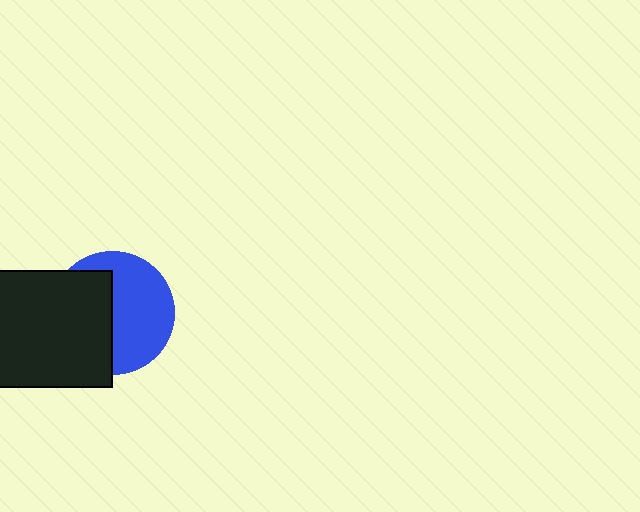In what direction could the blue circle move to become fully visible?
The blue circle could move right. That would shift it out from behind the black square entirely.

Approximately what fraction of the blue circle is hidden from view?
Roughly 46% of the blue circle is hidden behind the black square.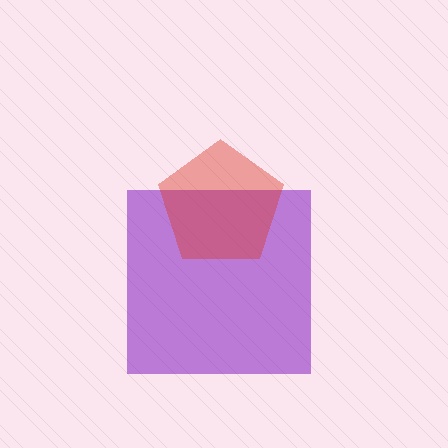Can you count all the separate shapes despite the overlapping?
Yes, there are 2 separate shapes.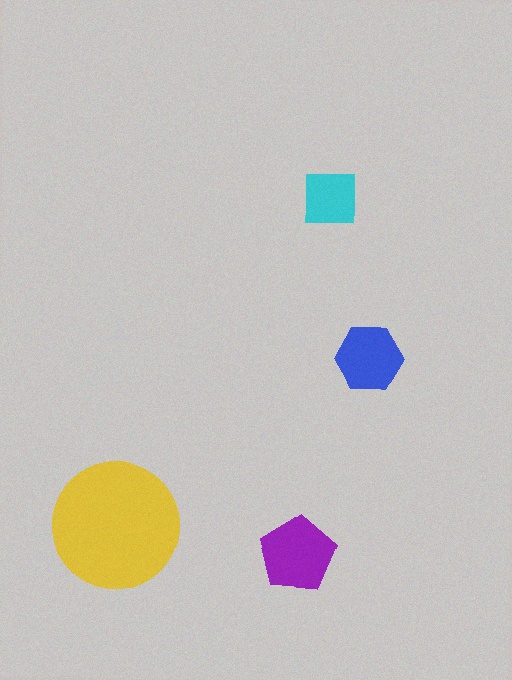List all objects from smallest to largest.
The cyan square, the blue hexagon, the purple pentagon, the yellow circle.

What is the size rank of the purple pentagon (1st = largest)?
2nd.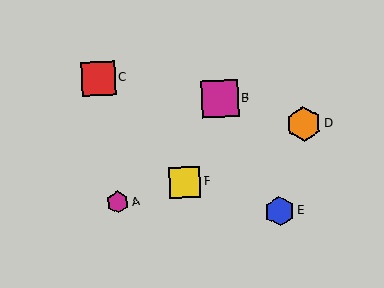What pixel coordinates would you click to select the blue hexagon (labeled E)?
Click at (280, 211) to select the blue hexagon E.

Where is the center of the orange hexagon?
The center of the orange hexagon is at (304, 124).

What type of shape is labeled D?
Shape D is an orange hexagon.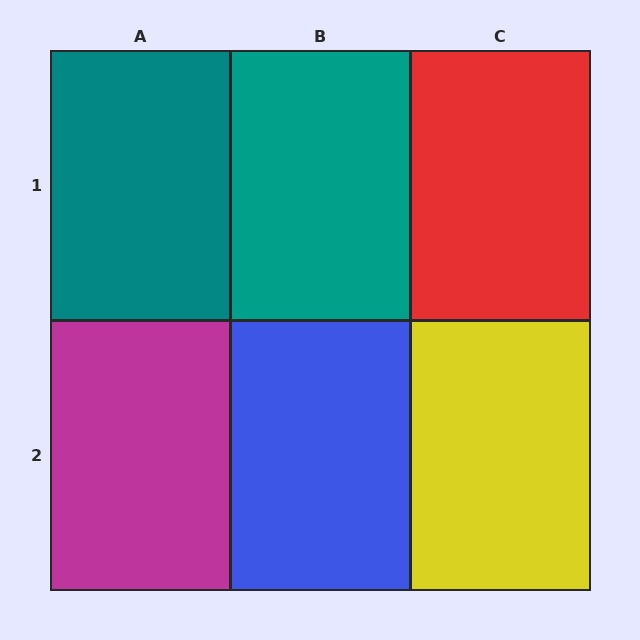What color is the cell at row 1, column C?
Red.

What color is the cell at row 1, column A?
Teal.